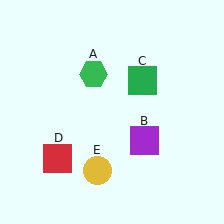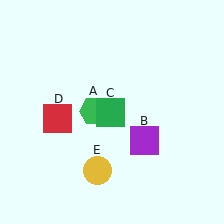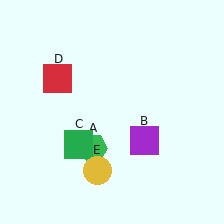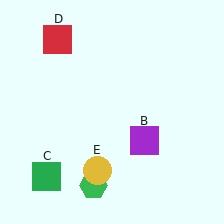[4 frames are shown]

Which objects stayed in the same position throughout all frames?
Purple square (object B) and yellow circle (object E) remained stationary.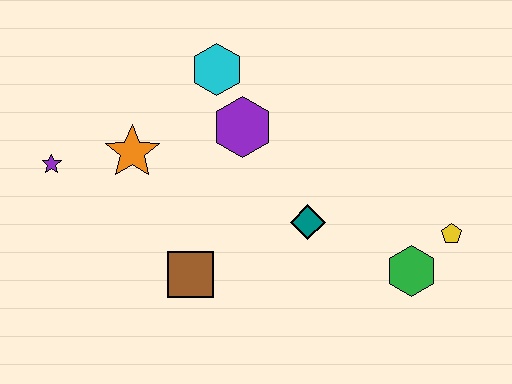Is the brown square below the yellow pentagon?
Yes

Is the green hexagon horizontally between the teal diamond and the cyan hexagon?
No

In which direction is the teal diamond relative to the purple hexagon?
The teal diamond is below the purple hexagon.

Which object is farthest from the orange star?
The yellow pentagon is farthest from the orange star.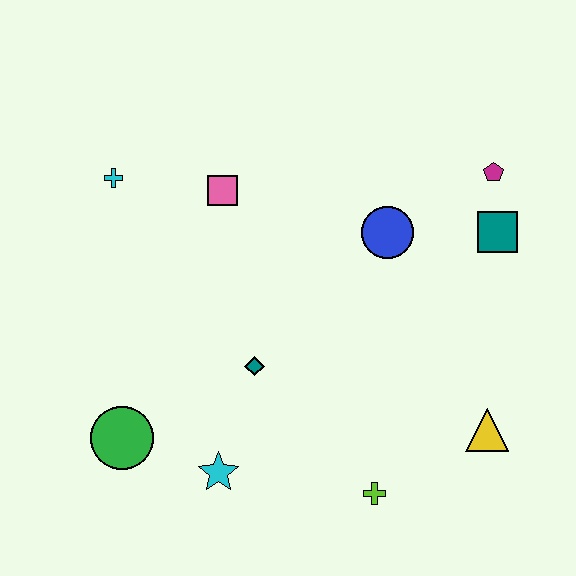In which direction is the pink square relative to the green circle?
The pink square is above the green circle.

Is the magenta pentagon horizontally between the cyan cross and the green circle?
No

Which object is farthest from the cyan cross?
The yellow triangle is farthest from the cyan cross.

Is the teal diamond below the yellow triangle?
No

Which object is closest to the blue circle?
The teal square is closest to the blue circle.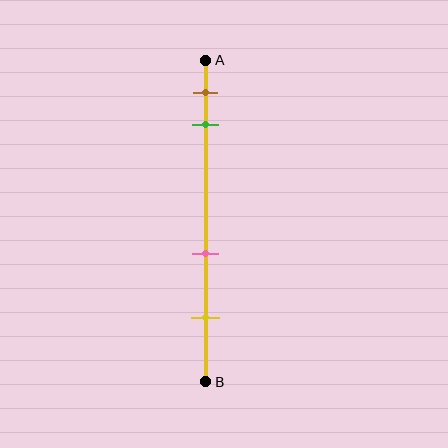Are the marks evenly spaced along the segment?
No, the marks are not evenly spaced.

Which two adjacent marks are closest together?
The brown and green marks are the closest adjacent pair.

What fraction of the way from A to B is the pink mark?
The pink mark is approximately 60% (0.6) of the way from A to B.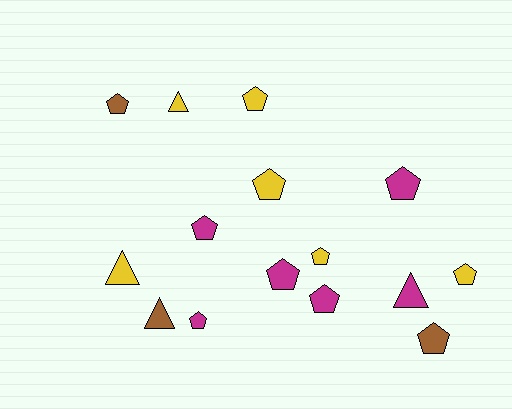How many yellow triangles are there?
There are 2 yellow triangles.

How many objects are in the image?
There are 15 objects.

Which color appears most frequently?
Yellow, with 6 objects.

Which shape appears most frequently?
Pentagon, with 11 objects.